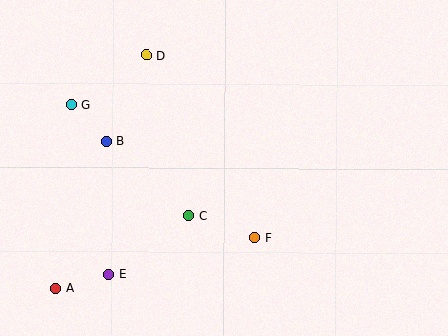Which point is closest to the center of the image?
Point C at (188, 215) is closest to the center.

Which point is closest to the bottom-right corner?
Point F is closest to the bottom-right corner.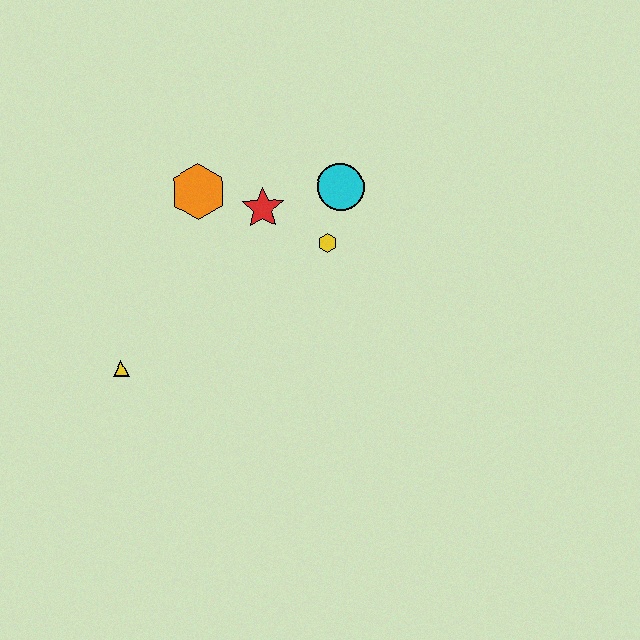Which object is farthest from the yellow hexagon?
The yellow triangle is farthest from the yellow hexagon.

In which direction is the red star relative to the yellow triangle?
The red star is above the yellow triangle.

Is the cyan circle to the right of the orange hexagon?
Yes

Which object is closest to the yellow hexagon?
The cyan circle is closest to the yellow hexagon.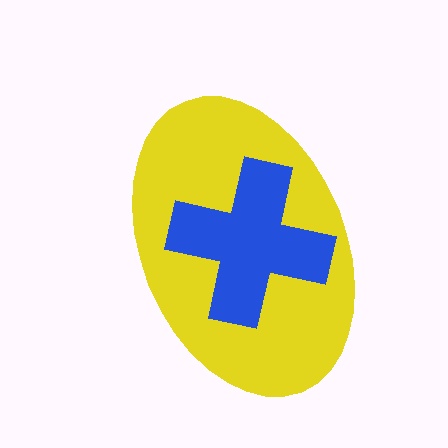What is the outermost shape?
The yellow ellipse.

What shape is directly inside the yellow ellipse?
The blue cross.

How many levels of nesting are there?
2.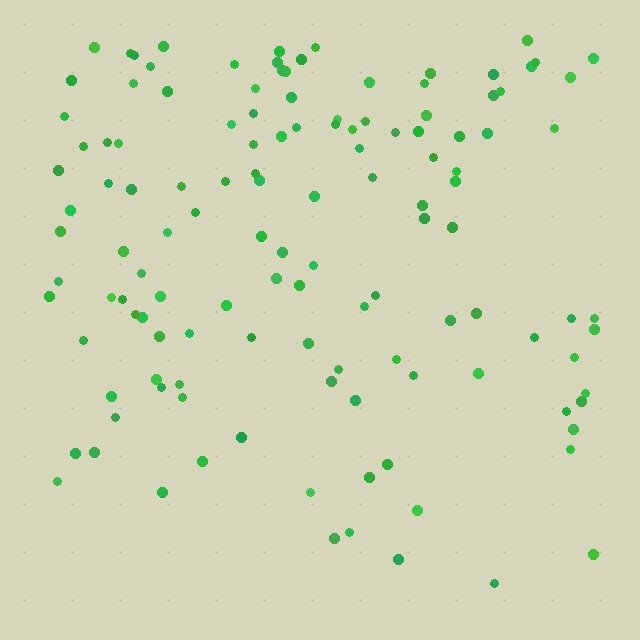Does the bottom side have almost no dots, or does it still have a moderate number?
Still a moderate number, just noticeably fewer than the top.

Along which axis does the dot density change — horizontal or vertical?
Vertical.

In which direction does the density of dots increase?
From bottom to top, with the top side densest.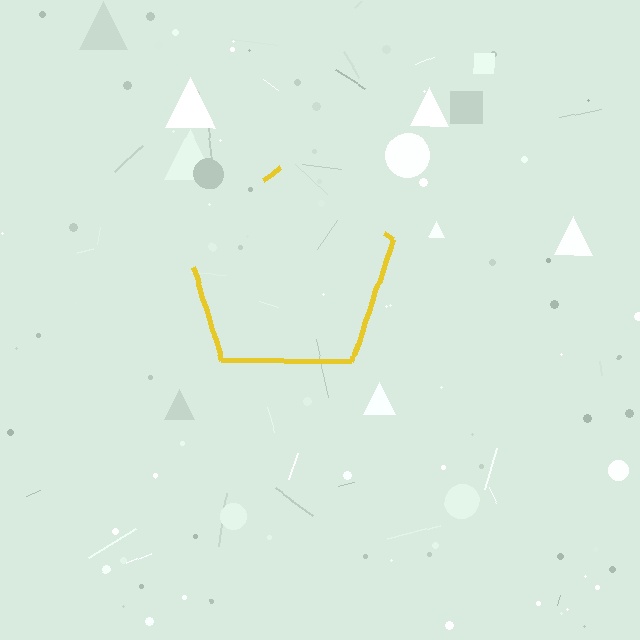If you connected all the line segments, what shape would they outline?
They would outline a pentagon.